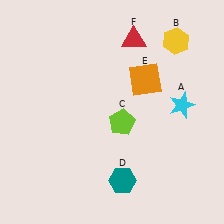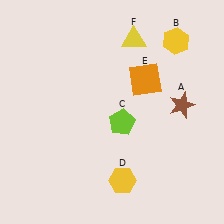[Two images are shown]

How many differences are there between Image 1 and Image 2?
There are 3 differences between the two images.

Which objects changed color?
A changed from cyan to brown. D changed from teal to yellow. F changed from red to yellow.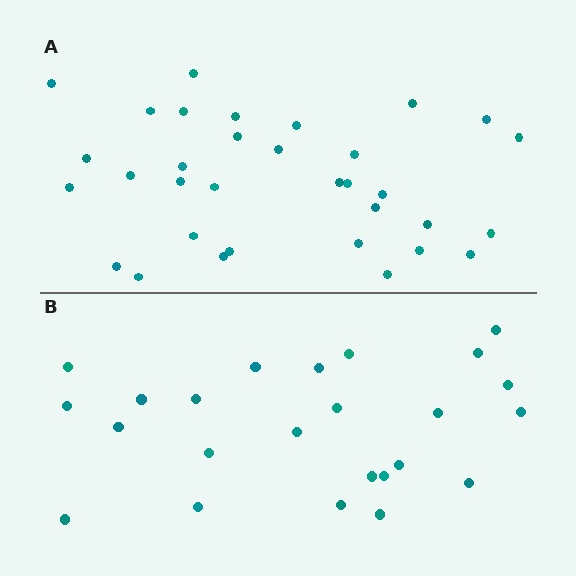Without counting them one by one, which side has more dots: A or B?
Region A (the top region) has more dots.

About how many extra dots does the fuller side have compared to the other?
Region A has roughly 8 or so more dots than region B.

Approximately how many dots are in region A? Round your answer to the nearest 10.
About 30 dots. (The exact count is 33, which rounds to 30.)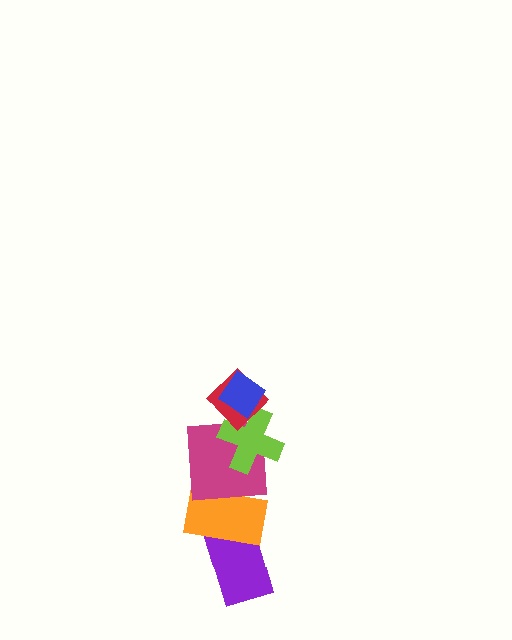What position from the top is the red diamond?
The red diamond is 2nd from the top.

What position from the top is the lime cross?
The lime cross is 3rd from the top.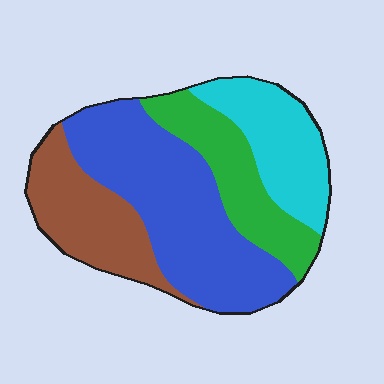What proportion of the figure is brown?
Brown covers around 20% of the figure.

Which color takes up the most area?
Blue, at roughly 40%.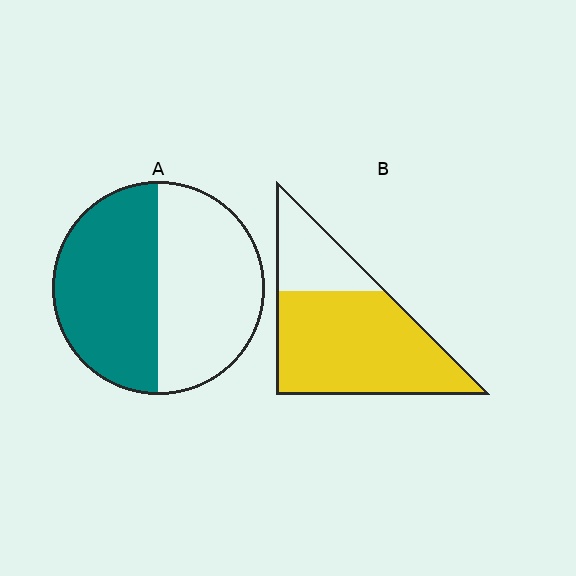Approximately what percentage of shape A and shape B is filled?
A is approximately 50% and B is approximately 75%.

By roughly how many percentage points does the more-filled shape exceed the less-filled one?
By roughly 25 percentage points (B over A).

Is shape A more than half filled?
Roughly half.